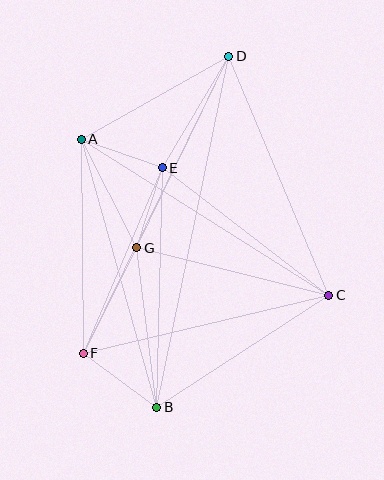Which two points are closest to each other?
Points E and G are closest to each other.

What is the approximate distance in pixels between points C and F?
The distance between C and F is approximately 252 pixels.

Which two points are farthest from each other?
Points B and D are farthest from each other.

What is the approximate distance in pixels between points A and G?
The distance between A and G is approximately 122 pixels.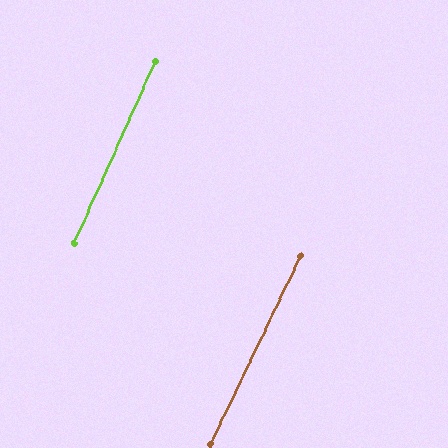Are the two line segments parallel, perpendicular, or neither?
Parallel — their directions differ by only 1.5°.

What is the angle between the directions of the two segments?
Approximately 2 degrees.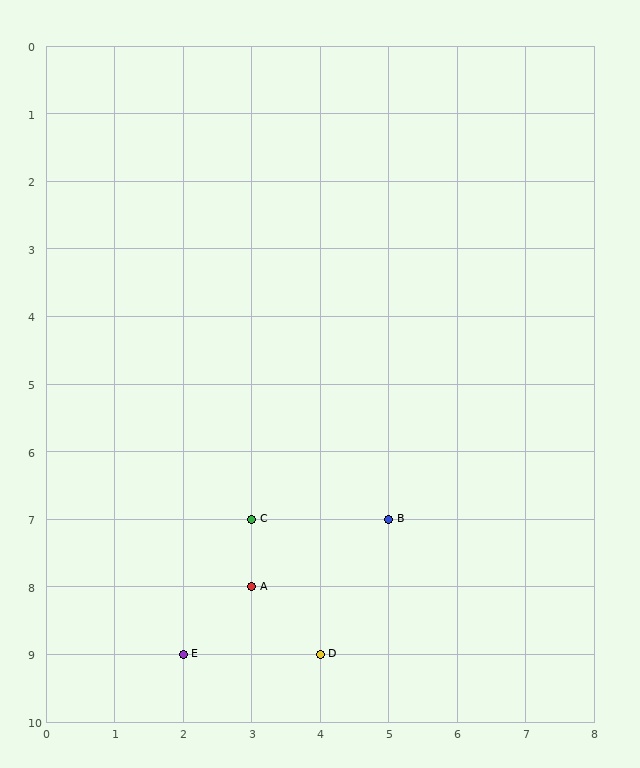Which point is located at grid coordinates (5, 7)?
Point B is at (5, 7).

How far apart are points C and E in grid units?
Points C and E are 1 column and 2 rows apart (about 2.2 grid units diagonally).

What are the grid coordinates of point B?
Point B is at grid coordinates (5, 7).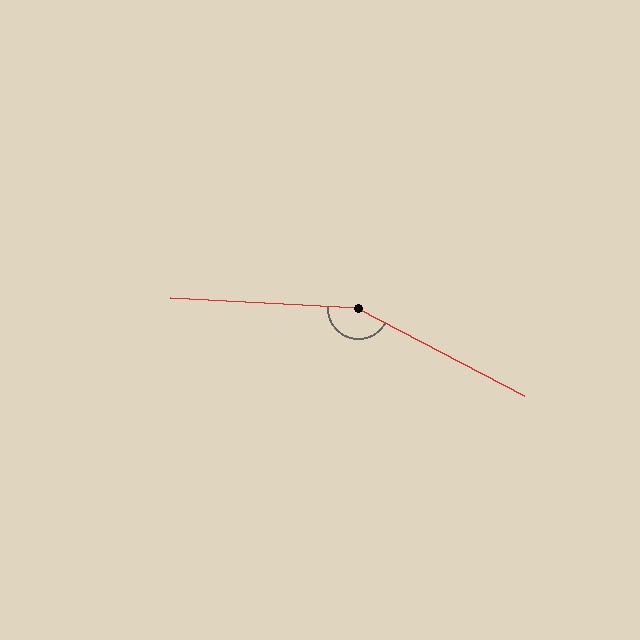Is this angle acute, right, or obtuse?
It is obtuse.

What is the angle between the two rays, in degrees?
Approximately 155 degrees.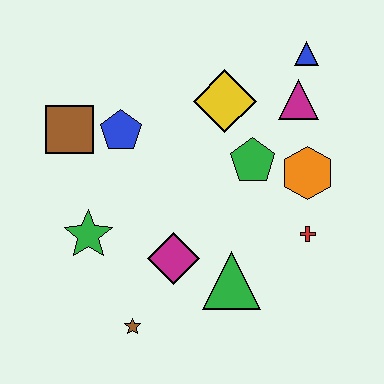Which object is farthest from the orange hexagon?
The brown square is farthest from the orange hexagon.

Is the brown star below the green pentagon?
Yes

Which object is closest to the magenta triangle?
The blue triangle is closest to the magenta triangle.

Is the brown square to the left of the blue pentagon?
Yes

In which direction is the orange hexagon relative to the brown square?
The orange hexagon is to the right of the brown square.